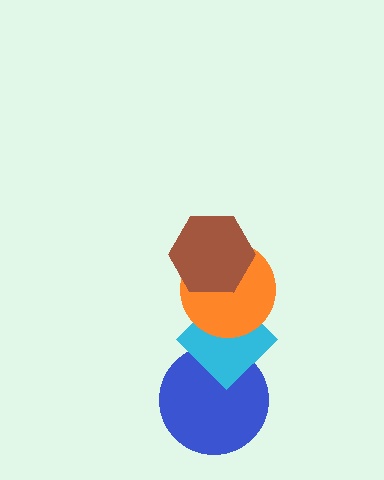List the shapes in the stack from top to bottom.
From top to bottom: the brown hexagon, the orange circle, the cyan diamond, the blue circle.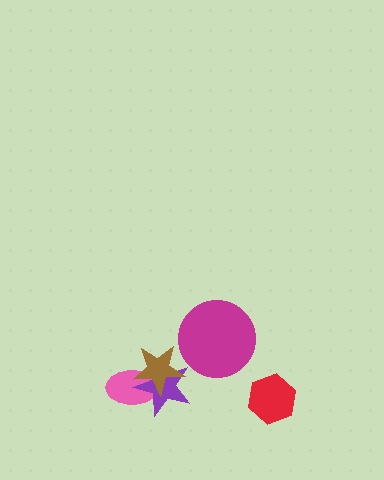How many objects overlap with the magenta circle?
0 objects overlap with the magenta circle.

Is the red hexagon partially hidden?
No, no other shape covers it.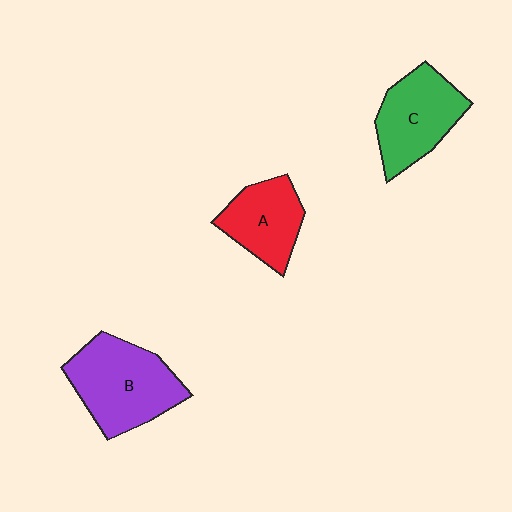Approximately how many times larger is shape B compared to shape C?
Approximately 1.2 times.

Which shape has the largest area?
Shape B (purple).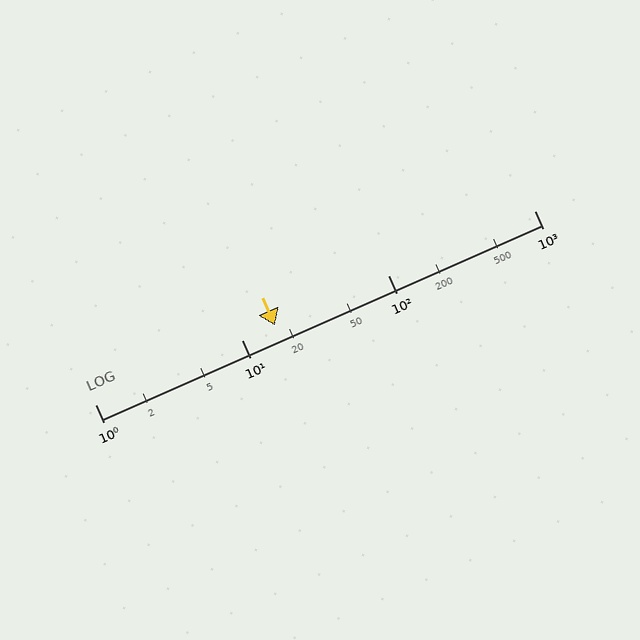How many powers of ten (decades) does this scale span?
The scale spans 3 decades, from 1 to 1000.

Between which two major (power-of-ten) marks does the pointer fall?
The pointer is between 10 and 100.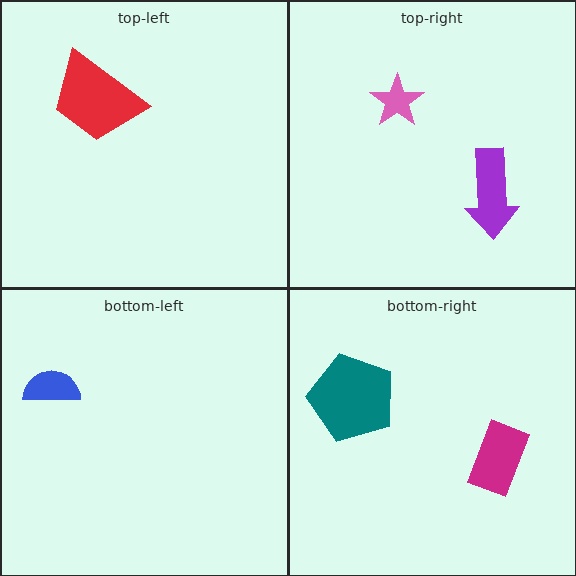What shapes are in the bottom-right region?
The teal pentagon, the magenta rectangle.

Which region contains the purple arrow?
The top-right region.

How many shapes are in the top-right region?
2.